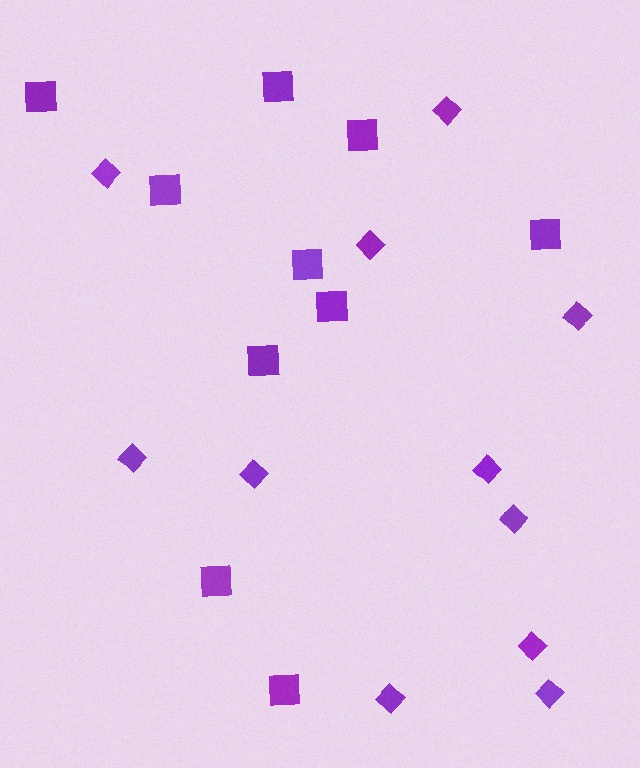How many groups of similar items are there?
There are 2 groups: one group of diamonds (11) and one group of squares (10).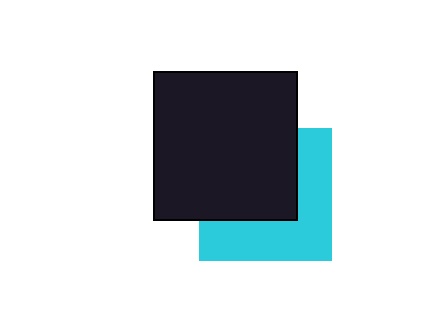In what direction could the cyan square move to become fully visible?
The cyan square could move toward the lower-right. That would shift it out from behind the black rectangle entirely.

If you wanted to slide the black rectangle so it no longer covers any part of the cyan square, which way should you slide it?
Slide it toward the upper-left — that is the most direct way to separate the two shapes.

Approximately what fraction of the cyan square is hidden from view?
Roughly 52% of the cyan square is hidden behind the black rectangle.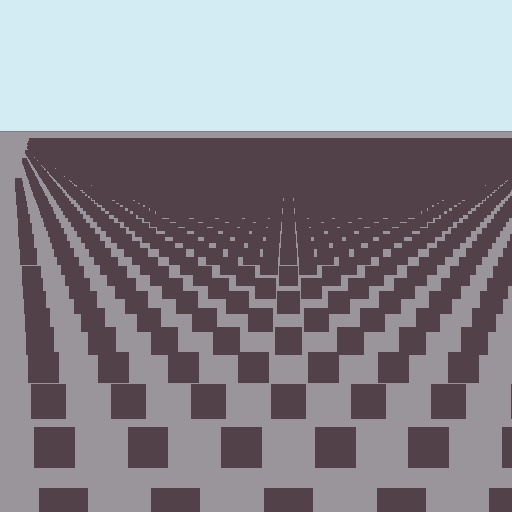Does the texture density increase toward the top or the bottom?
Density increases toward the top.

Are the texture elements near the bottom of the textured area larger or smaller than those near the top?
Larger. Near the bottom, elements are closer to the viewer and appear at a bigger on-screen size.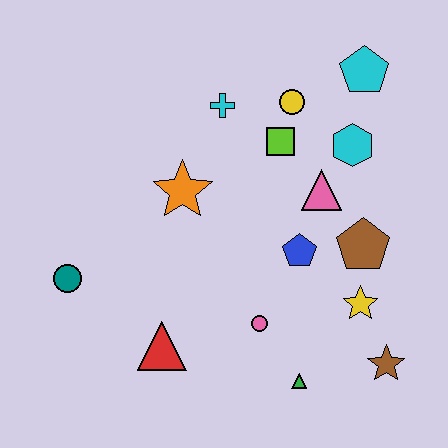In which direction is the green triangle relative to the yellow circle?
The green triangle is below the yellow circle.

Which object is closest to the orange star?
The cyan cross is closest to the orange star.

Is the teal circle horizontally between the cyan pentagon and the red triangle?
No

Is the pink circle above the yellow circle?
No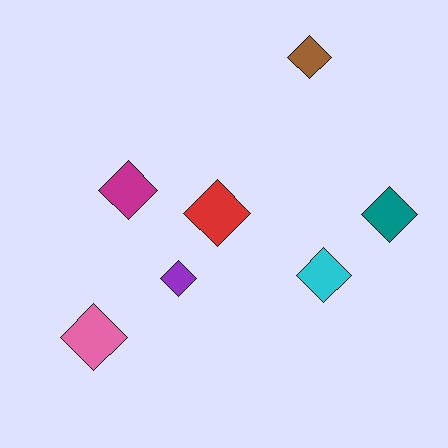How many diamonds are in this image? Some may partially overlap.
There are 7 diamonds.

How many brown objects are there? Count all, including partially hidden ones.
There is 1 brown object.